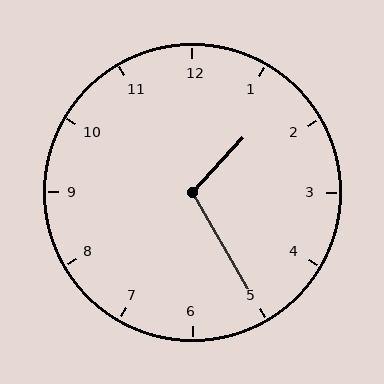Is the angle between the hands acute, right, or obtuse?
It is obtuse.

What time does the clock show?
1:25.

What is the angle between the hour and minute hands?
Approximately 108 degrees.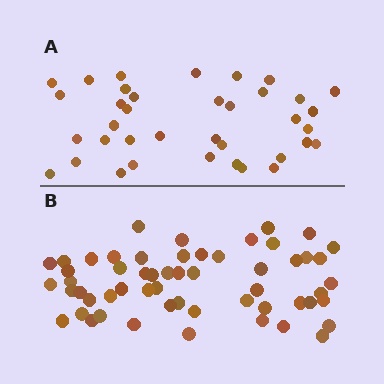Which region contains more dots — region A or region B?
Region B (the bottom region) has more dots.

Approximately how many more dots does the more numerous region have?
Region B has approximately 20 more dots than region A.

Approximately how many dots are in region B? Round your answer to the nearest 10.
About 60 dots. (The exact count is 56, which rounds to 60.)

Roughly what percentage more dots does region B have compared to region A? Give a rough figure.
About 50% more.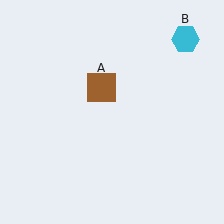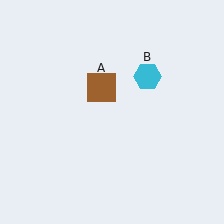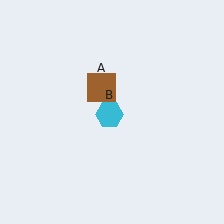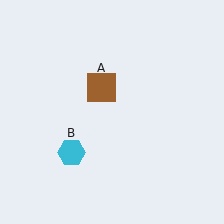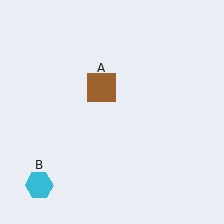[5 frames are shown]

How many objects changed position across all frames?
1 object changed position: cyan hexagon (object B).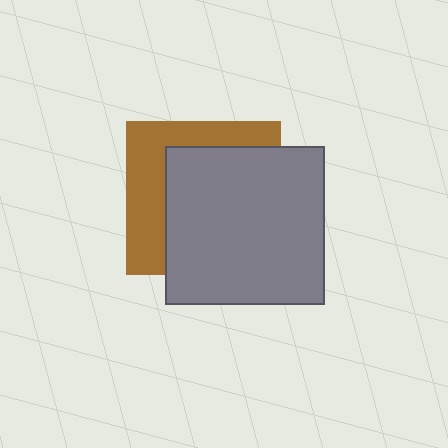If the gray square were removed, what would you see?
You would see the complete brown square.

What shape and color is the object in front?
The object in front is a gray square.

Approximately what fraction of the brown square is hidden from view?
Roughly 63% of the brown square is hidden behind the gray square.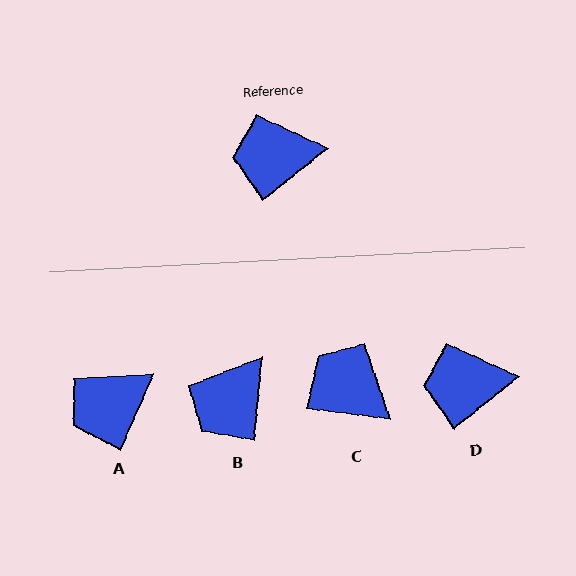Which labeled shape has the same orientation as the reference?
D.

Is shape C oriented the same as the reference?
No, it is off by about 47 degrees.